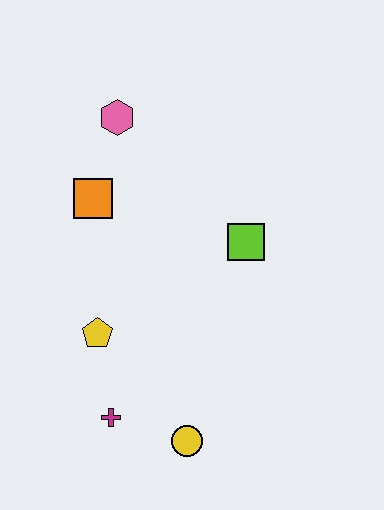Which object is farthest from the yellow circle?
The pink hexagon is farthest from the yellow circle.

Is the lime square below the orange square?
Yes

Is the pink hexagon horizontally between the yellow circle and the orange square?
Yes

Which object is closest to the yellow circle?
The magenta cross is closest to the yellow circle.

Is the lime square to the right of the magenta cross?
Yes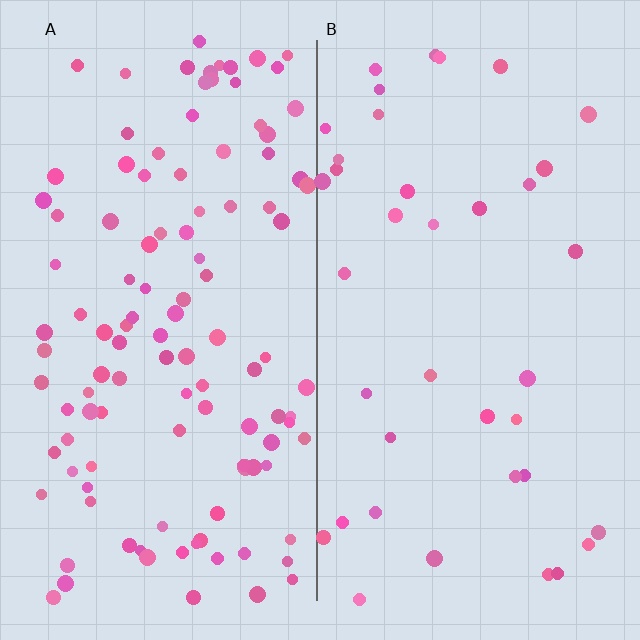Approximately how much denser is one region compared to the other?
Approximately 3.0× — region A over region B.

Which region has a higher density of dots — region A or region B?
A (the left).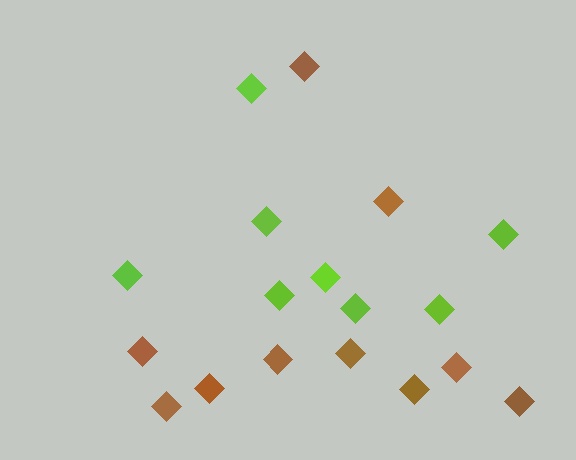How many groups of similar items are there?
There are 2 groups: one group of brown diamonds (10) and one group of lime diamonds (8).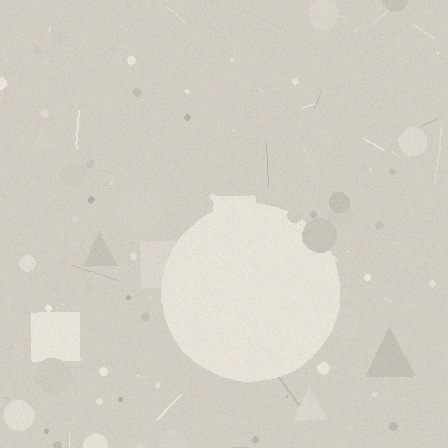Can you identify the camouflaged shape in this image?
The camouflaged shape is a circle.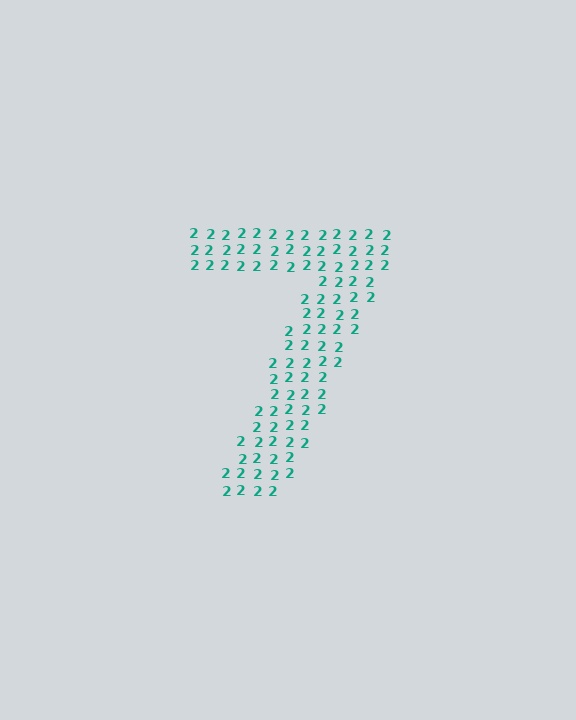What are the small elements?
The small elements are digit 2's.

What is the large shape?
The large shape is the digit 7.